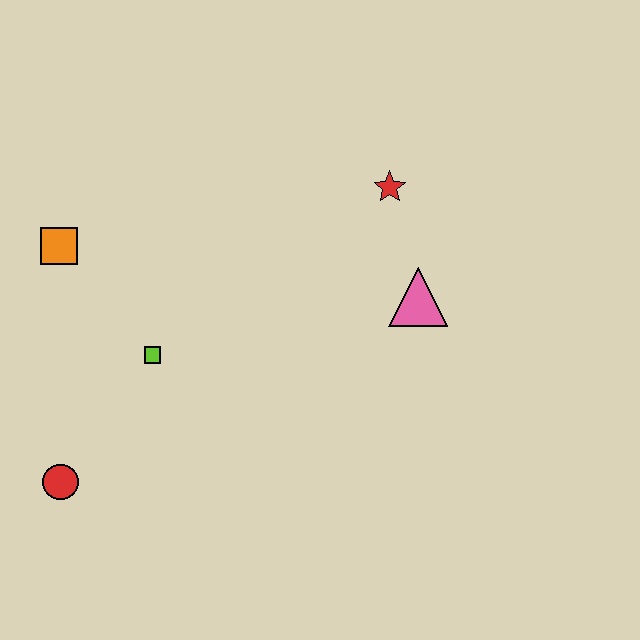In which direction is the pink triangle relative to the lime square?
The pink triangle is to the right of the lime square.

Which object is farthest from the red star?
The red circle is farthest from the red star.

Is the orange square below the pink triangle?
No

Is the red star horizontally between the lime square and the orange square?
No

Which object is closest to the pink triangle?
The red star is closest to the pink triangle.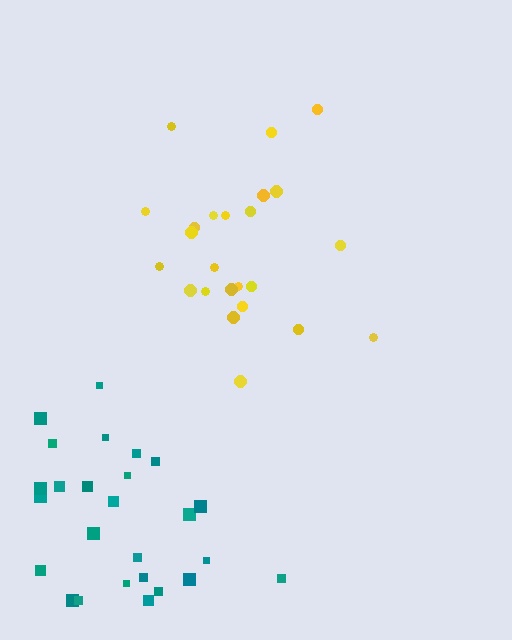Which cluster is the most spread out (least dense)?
Yellow.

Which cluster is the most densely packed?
Teal.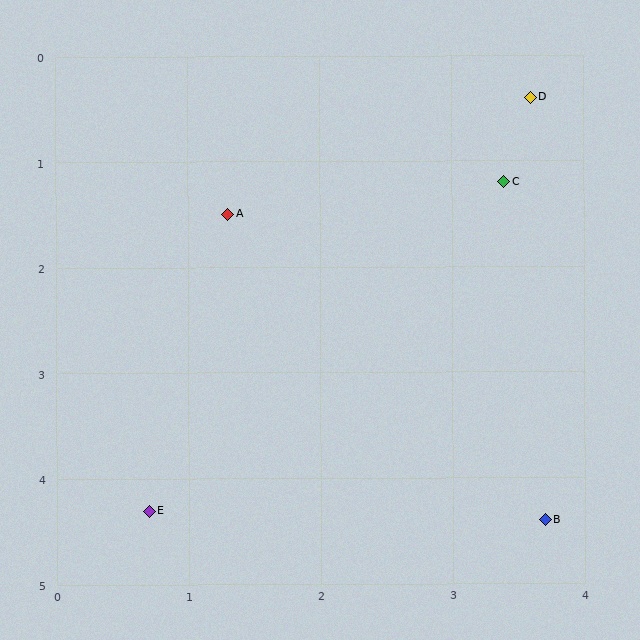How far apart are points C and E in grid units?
Points C and E are about 4.1 grid units apart.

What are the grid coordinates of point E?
Point E is at approximately (0.7, 4.3).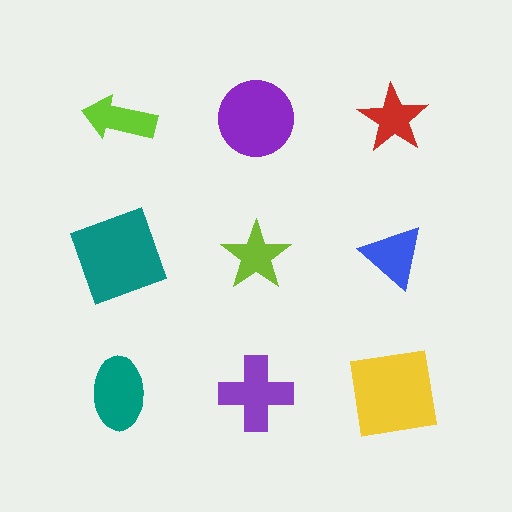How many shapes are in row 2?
3 shapes.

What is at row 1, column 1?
A lime arrow.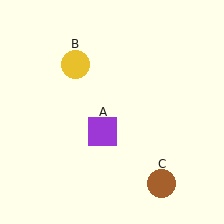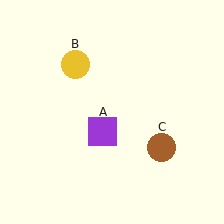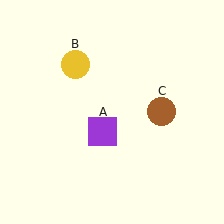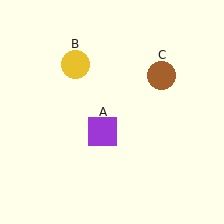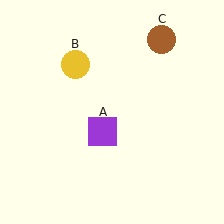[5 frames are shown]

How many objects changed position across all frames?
1 object changed position: brown circle (object C).